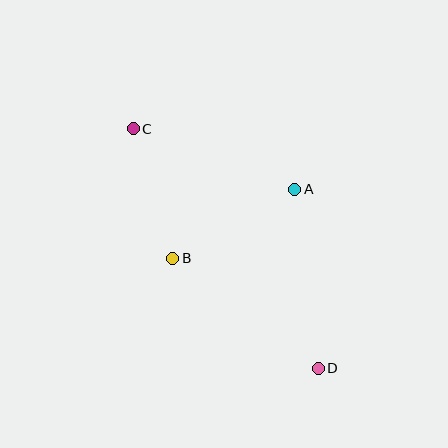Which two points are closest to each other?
Points B and C are closest to each other.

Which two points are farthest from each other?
Points C and D are farthest from each other.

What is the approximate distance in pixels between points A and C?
The distance between A and C is approximately 173 pixels.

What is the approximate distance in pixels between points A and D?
The distance between A and D is approximately 180 pixels.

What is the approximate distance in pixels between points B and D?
The distance between B and D is approximately 182 pixels.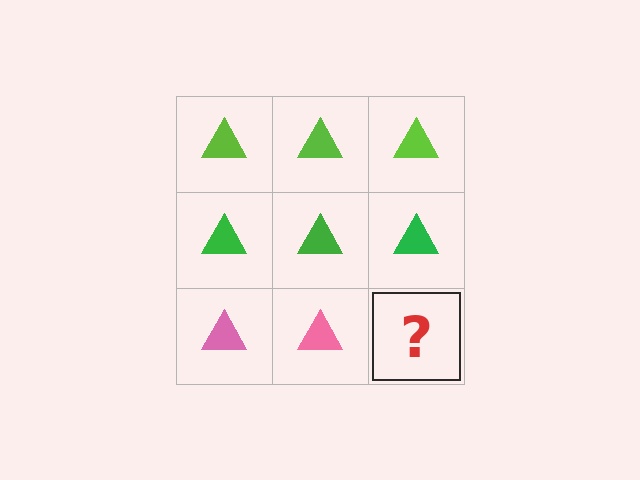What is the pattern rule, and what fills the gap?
The rule is that each row has a consistent color. The gap should be filled with a pink triangle.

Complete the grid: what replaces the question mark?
The question mark should be replaced with a pink triangle.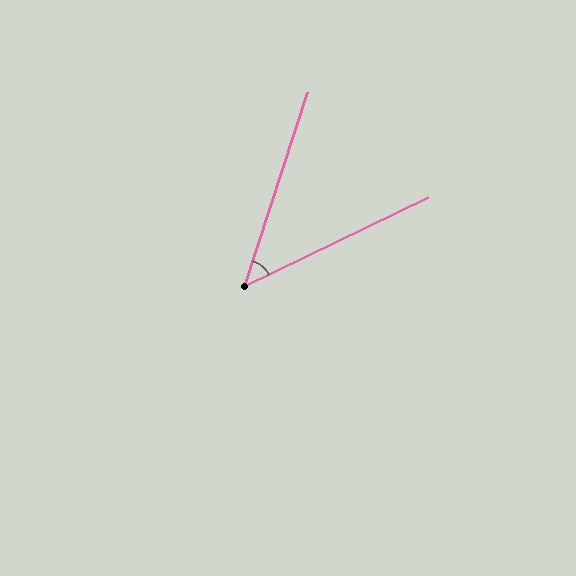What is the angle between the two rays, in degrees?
Approximately 46 degrees.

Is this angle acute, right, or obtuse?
It is acute.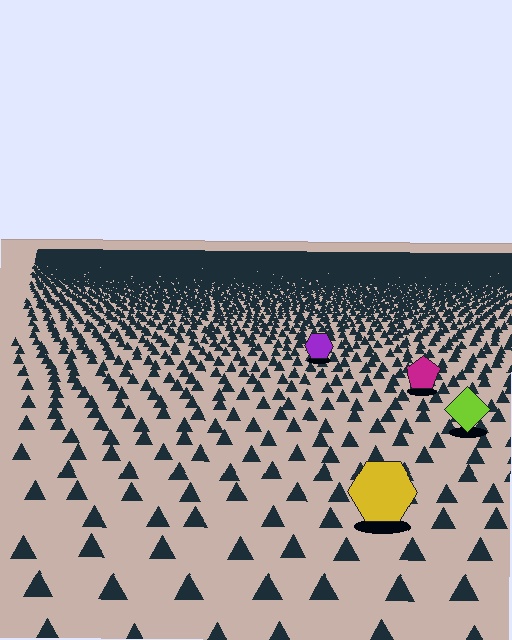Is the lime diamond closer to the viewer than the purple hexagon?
Yes. The lime diamond is closer — you can tell from the texture gradient: the ground texture is coarser near it.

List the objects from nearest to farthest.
From nearest to farthest: the yellow hexagon, the lime diamond, the magenta pentagon, the purple hexagon.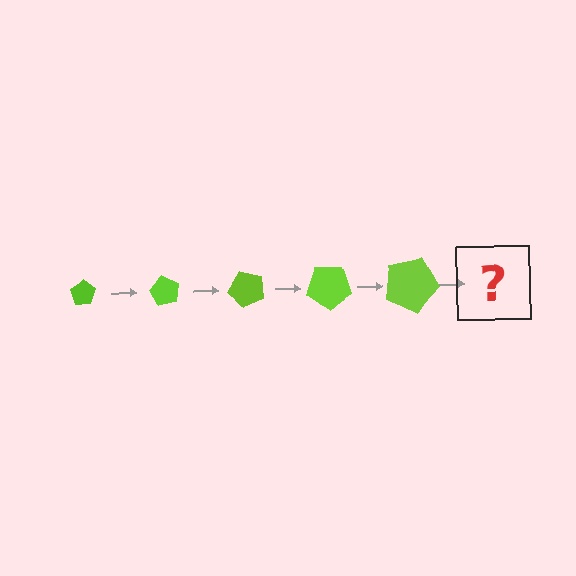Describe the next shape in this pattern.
It should be a pentagon, larger than the previous one and rotated 300 degrees from the start.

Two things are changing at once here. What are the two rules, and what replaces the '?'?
The two rules are that the pentagon grows larger each step and it rotates 60 degrees each step. The '?' should be a pentagon, larger than the previous one and rotated 300 degrees from the start.